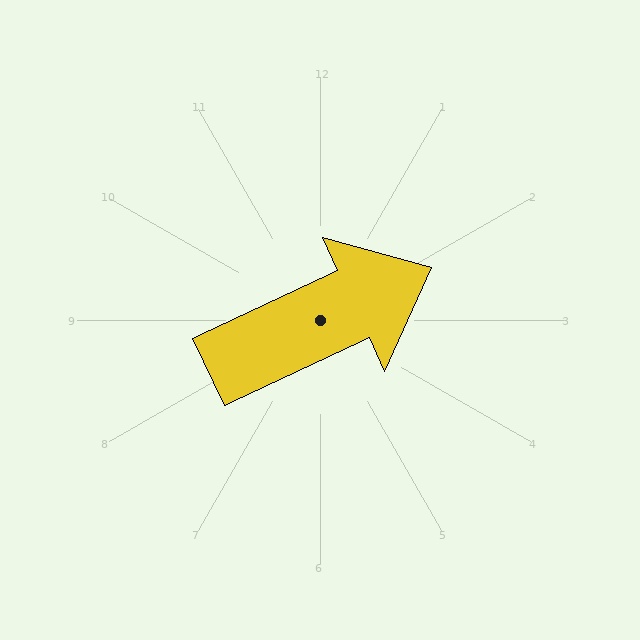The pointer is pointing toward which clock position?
Roughly 2 o'clock.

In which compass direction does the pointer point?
Northeast.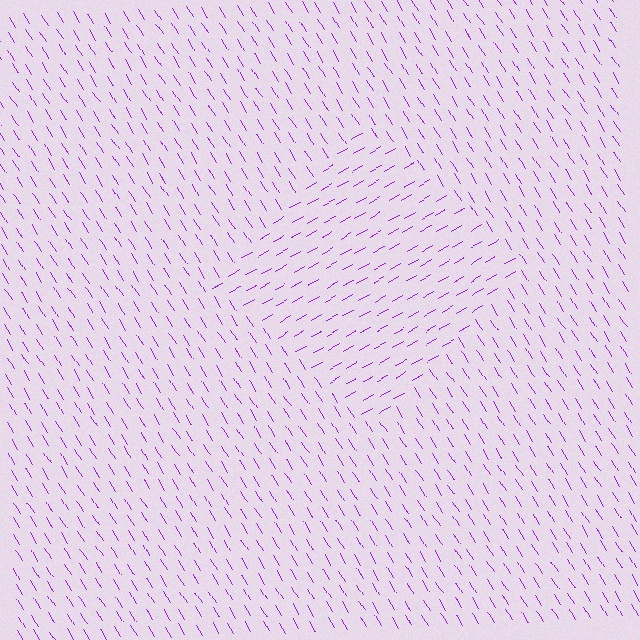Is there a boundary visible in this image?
Yes, there is a texture boundary formed by a change in line orientation.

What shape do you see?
I see a diamond.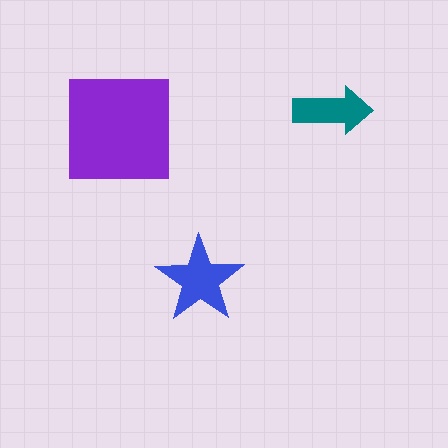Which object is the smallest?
The teal arrow.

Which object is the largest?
The purple square.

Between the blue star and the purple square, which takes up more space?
The purple square.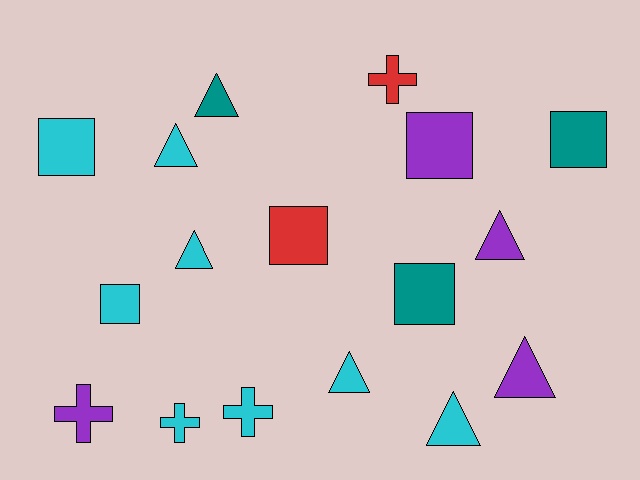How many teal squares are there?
There are 2 teal squares.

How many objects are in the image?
There are 17 objects.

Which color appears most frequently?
Cyan, with 8 objects.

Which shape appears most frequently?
Triangle, with 7 objects.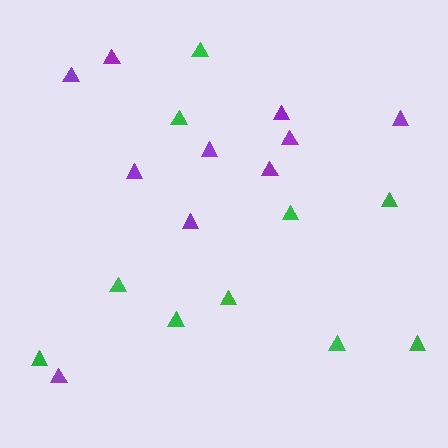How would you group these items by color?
There are 2 groups: one group of green triangles (10) and one group of purple triangles (10).